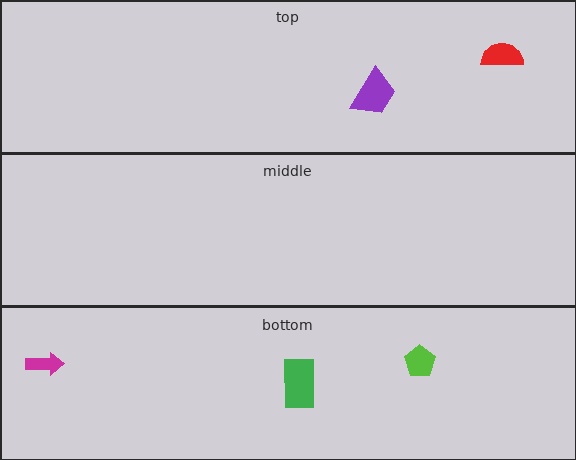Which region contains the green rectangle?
The bottom region.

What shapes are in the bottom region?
The green rectangle, the magenta arrow, the lime pentagon.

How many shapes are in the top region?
2.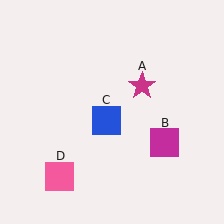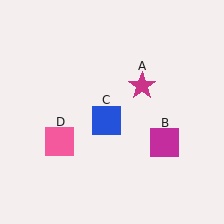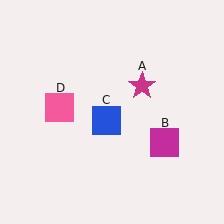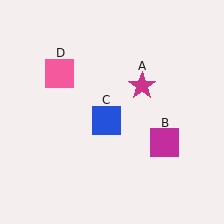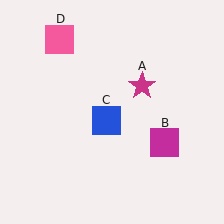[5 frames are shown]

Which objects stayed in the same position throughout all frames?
Magenta star (object A) and magenta square (object B) and blue square (object C) remained stationary.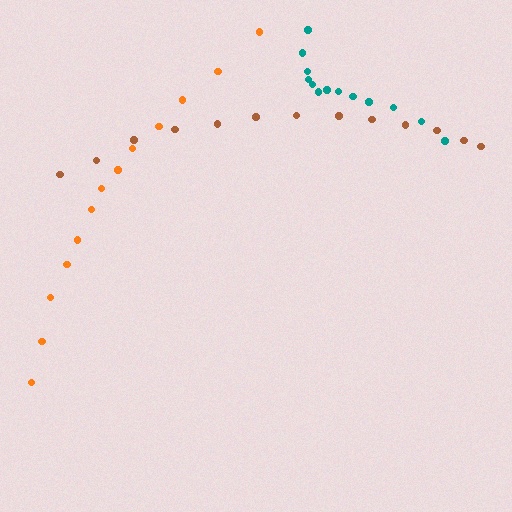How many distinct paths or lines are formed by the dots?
There are 3 distinct paths.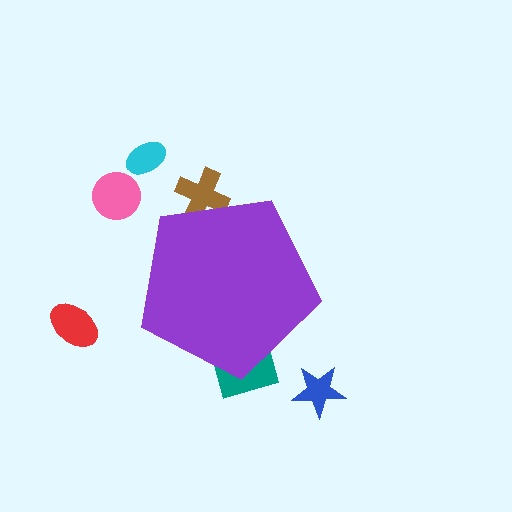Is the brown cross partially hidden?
Yes, the brown cross is partially hidden behind the purple pentagon.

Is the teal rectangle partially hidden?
Yes, the teal rectangle is partially hidden behind the purple pentagon.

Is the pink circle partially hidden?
No, the pink circle is fully visible.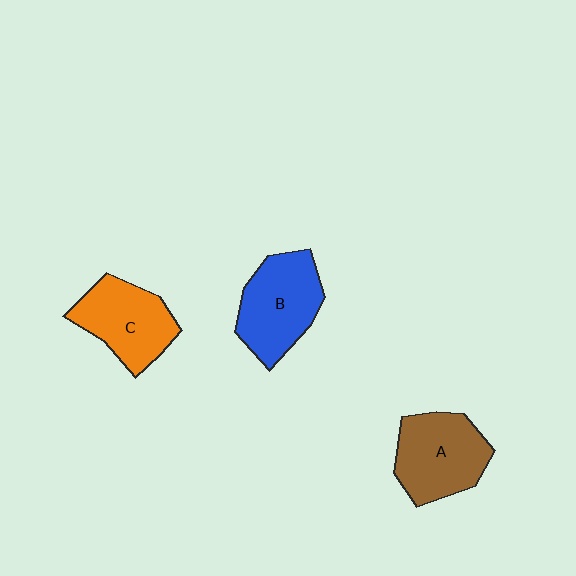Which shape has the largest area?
Shape B (blue).